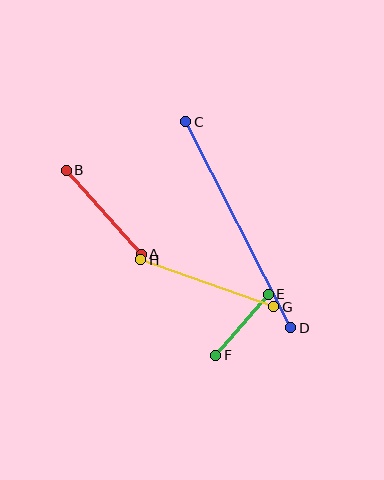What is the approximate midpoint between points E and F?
The midpoint is at approximately (242, 325) pixels.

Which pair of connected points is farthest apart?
Points C and D are farthest apart.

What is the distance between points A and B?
The distance is approximately 112 pixels.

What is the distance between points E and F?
The distance is approximately 81 pixels.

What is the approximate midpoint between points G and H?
The midpoint is at approximately (207, 283) pixels.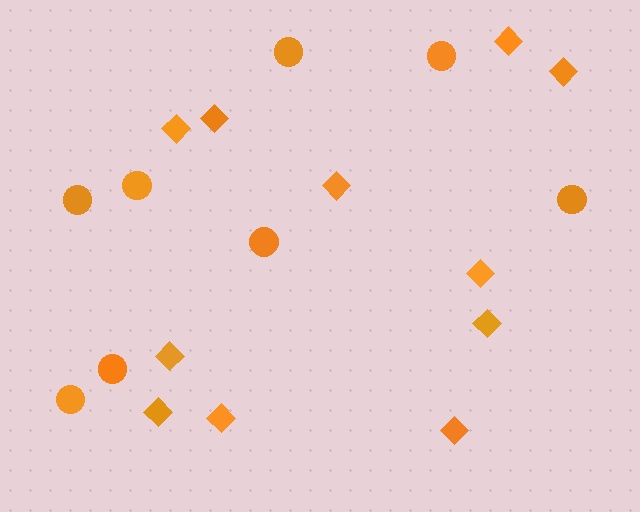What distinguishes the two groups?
There are 2 groups: one group of diamonds (11) and one group of circles (8).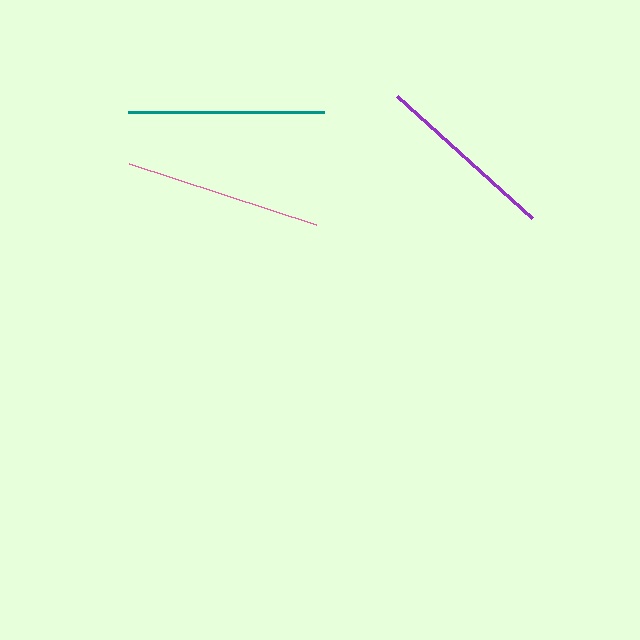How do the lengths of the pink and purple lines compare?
The pink and purple lines are approximately the same length.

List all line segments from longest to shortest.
From longest to shortest: pink, teal, purple.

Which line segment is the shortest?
The purple line is the shortest at approximately 182 pixels.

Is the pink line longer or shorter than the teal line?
The pink line is longer than the teal line.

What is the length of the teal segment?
The teal segment is approximately 196 pixels long.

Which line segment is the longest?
The pink line is the longest at approximately 197 pixels.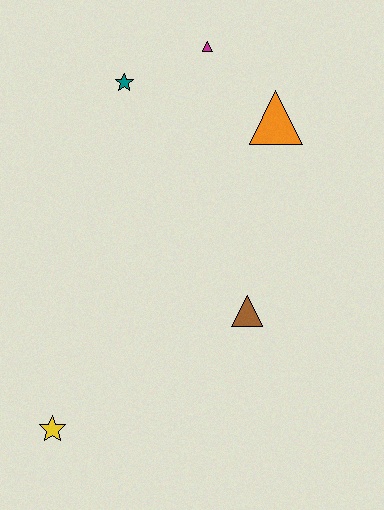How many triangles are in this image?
There are 3 triangles.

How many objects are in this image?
There are 5 objects.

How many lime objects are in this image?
There are no lime objects.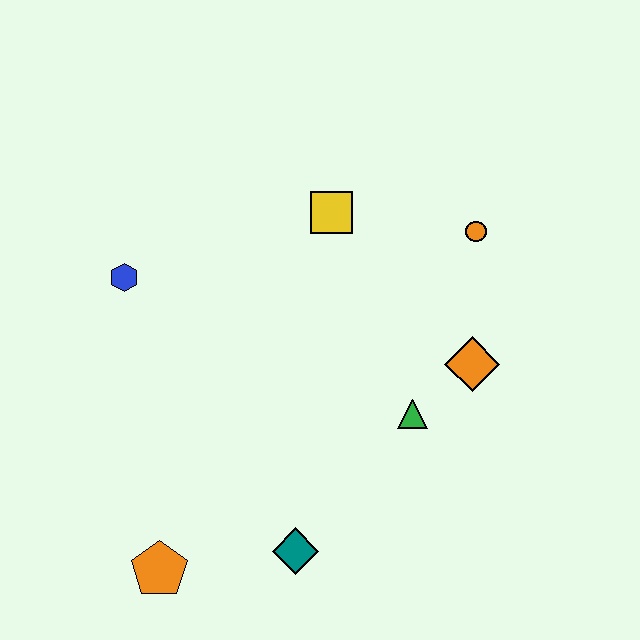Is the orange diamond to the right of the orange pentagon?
Yes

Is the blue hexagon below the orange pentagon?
No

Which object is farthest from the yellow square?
The orange pentagon is farthest from the yellow square.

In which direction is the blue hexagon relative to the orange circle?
The blue hexagon is to the left of the orange circle.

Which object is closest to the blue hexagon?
The yellow square is closest to the blue hexagon.